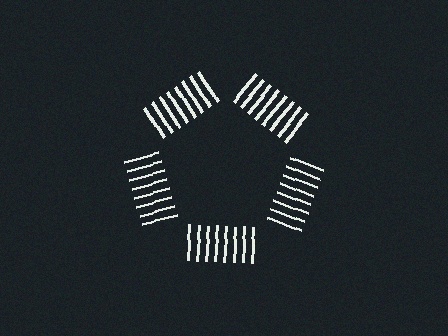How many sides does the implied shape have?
5 sides — the line-ends trace a pentagon.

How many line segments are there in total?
40 — 8 along each of the 5 edges.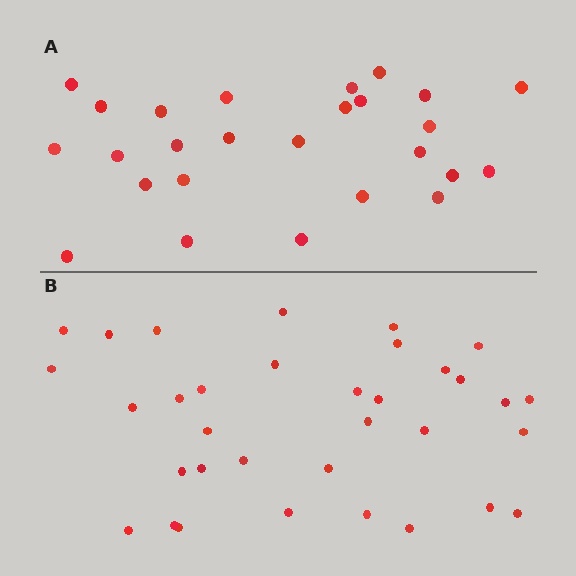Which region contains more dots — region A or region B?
Region B (the bottom region) has more dots.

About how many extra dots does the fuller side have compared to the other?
Region B has roughly 8 or so more dots than region A.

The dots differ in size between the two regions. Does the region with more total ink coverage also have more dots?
No. Region A has more total ink coverage because its dots are larger, but region B actually contains more individual dots. Total area can be misleading — the number of items is what matters here.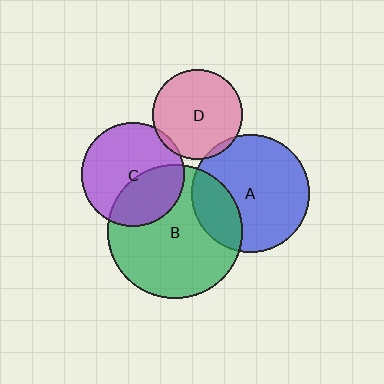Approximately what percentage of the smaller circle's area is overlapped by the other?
Approximately 25%.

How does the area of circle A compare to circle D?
Approximately 1.7 times.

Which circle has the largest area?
Circle B (green).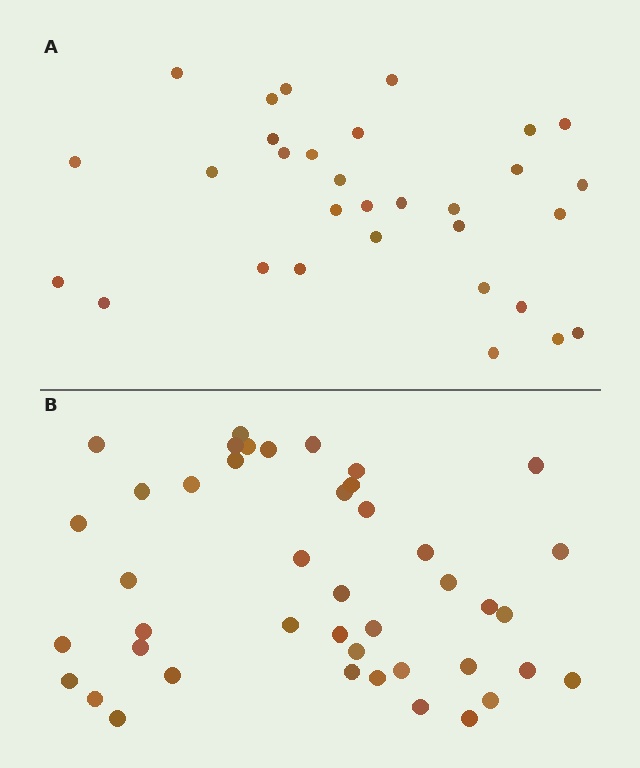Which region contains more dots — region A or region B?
Region B (the bottom region) has more dots.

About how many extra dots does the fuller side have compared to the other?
Region B has roughly 12 or so more dots than region A.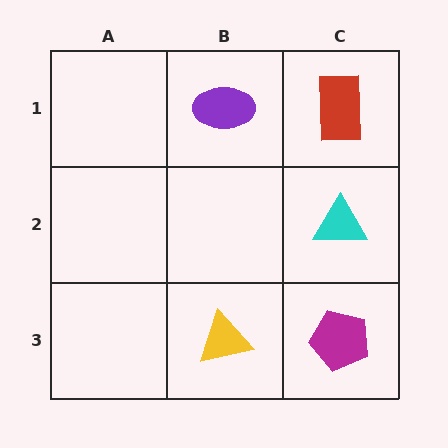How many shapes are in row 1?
2 shapes.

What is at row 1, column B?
A purple ellipse.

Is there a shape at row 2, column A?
No, that cell is empty.